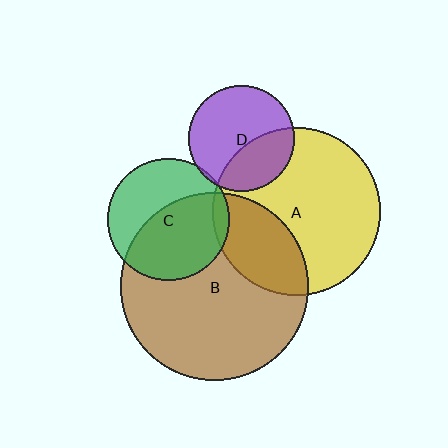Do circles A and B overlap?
Yes.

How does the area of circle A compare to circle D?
Approximately 2.5 times.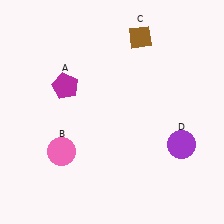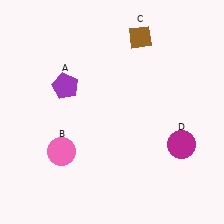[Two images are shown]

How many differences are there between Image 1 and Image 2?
There are 2 differences between the two images.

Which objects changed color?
A changed from magenta to purple. D changed from purple to magenta.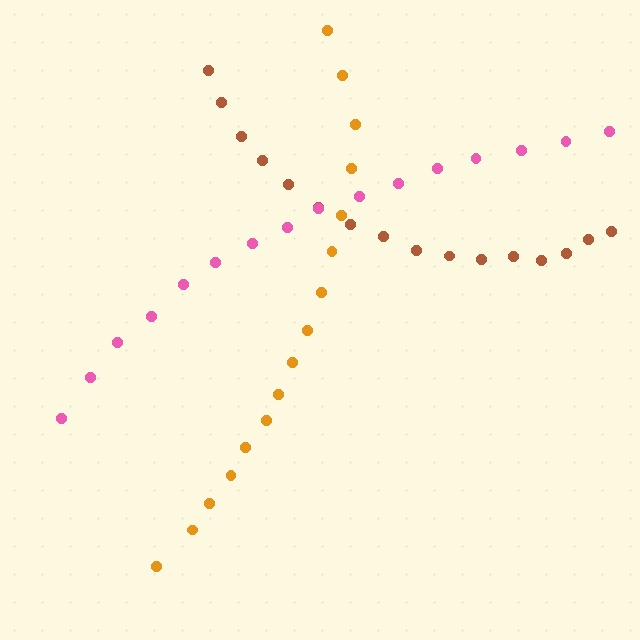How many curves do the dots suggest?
There are 3 distinct paths.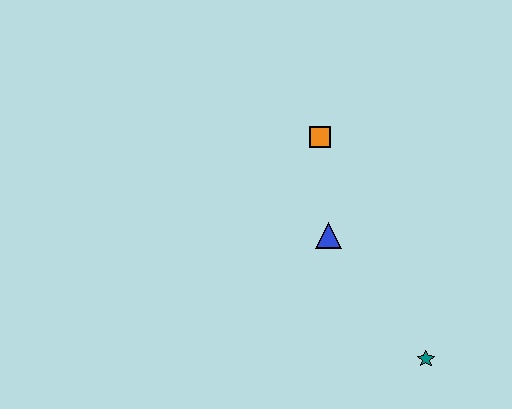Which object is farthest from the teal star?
The orange square is farthest from the teal star.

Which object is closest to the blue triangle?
The orange square is closest to the blue triangle.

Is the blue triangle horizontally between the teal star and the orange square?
Yes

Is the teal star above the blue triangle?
No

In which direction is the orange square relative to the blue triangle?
The orange square is above the blue triangle.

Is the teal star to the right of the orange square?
Yes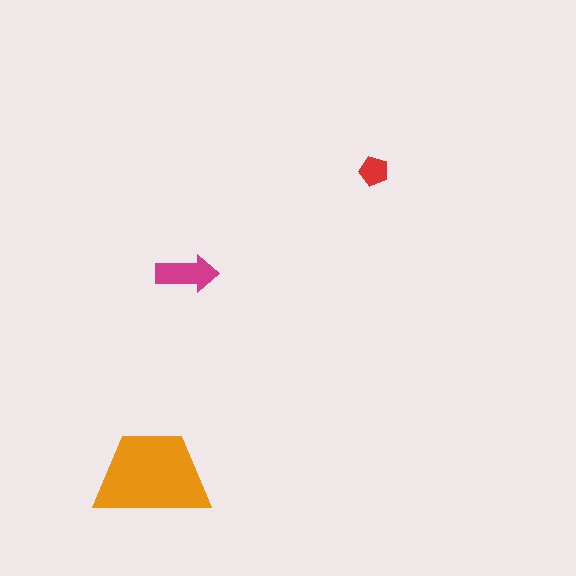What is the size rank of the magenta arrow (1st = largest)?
2nd.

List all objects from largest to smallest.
The orange trapezoid, the magenta arrow, the red pentagon.